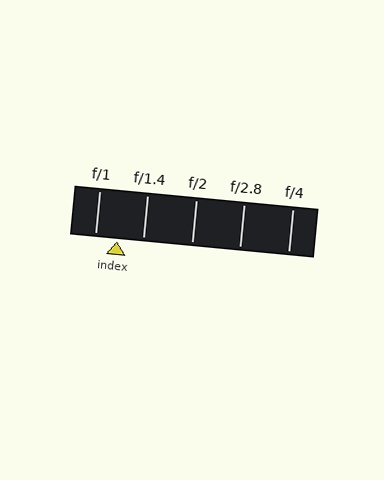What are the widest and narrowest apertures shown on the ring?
The widest aperture shown is f/1 and the narrowest is f/4.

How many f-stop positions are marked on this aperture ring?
There are 5 f-stop positions marked.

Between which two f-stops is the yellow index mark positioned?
The index mark is between f/1 and f/1.4.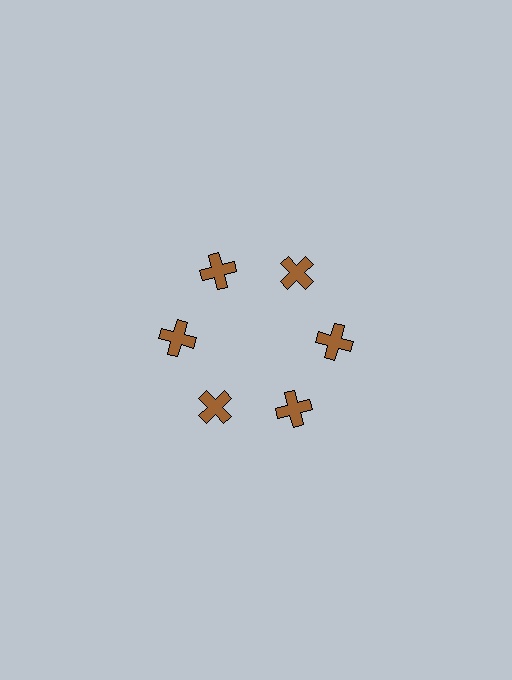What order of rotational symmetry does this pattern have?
This pattern has 6-fold rotational symmetry.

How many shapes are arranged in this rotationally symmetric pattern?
There are 6 shapes, arranged in 6 groups of 1.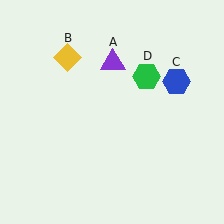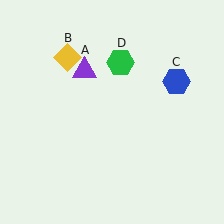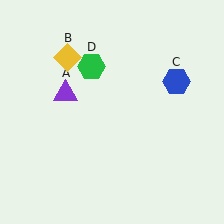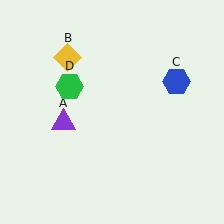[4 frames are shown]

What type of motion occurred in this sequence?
The purple triangle (object A), green hexagon (object D) rotated counterclockwise around the center of the scene.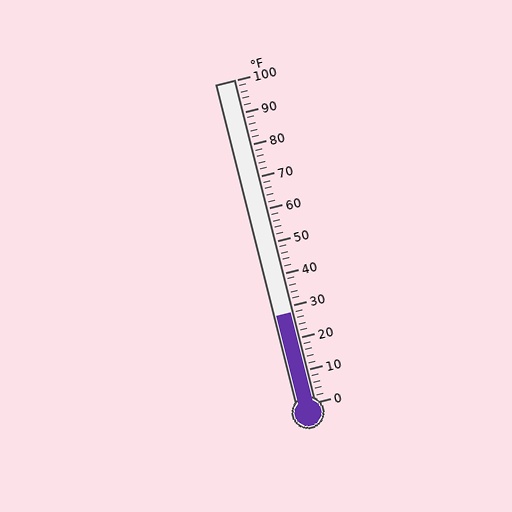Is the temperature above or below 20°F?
The temperature is above 20°F.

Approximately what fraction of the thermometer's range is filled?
The thermometer is filled to approximately 30% of its range.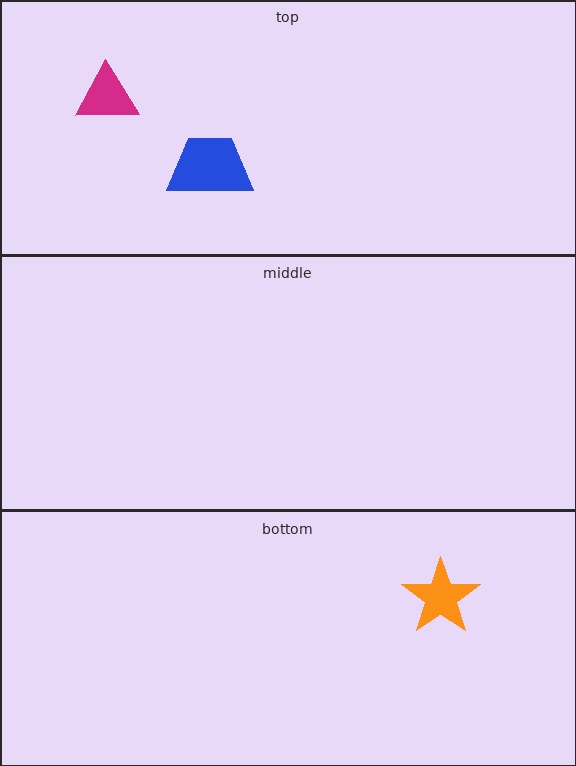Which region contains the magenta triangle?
The top region.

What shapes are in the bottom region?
The orange star.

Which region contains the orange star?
The bottom region.